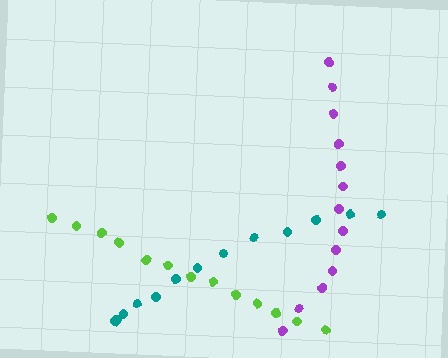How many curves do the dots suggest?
There are 3 distinct paths.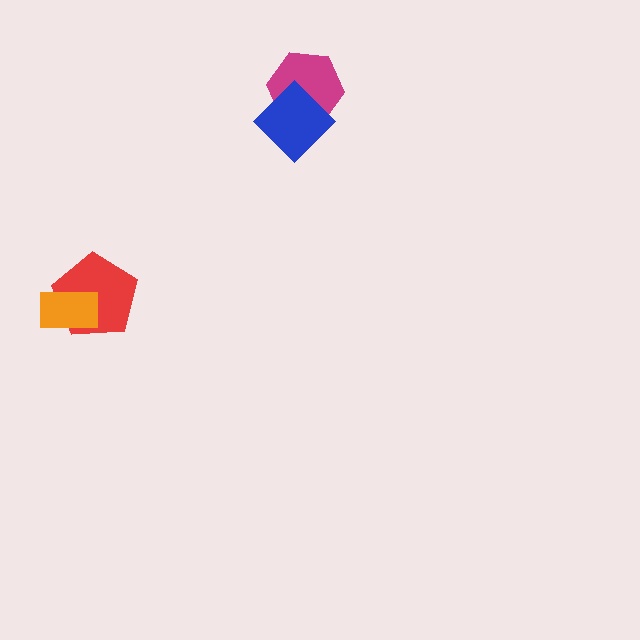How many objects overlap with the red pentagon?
1 object overlaps with the red pentagon.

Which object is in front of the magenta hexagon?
The blue diamond is in front of the magenta hexagon.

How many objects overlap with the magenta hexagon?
1 object overlaps with the magenta hexagon.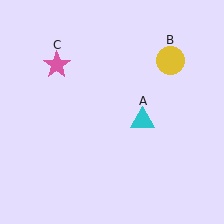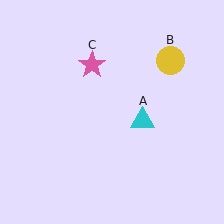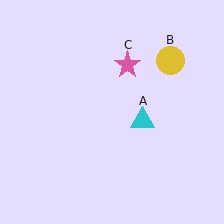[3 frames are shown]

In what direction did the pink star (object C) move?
The pink star (object C) moved right.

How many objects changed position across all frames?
1 object changed position: pink star (object C).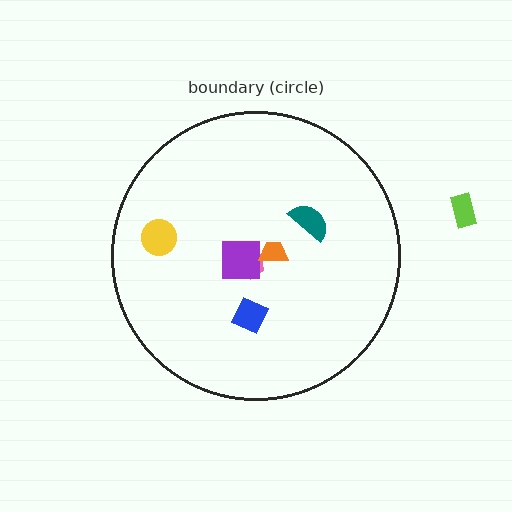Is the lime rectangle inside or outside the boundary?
Outside.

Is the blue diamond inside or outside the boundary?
Inside.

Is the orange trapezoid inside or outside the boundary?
Inside.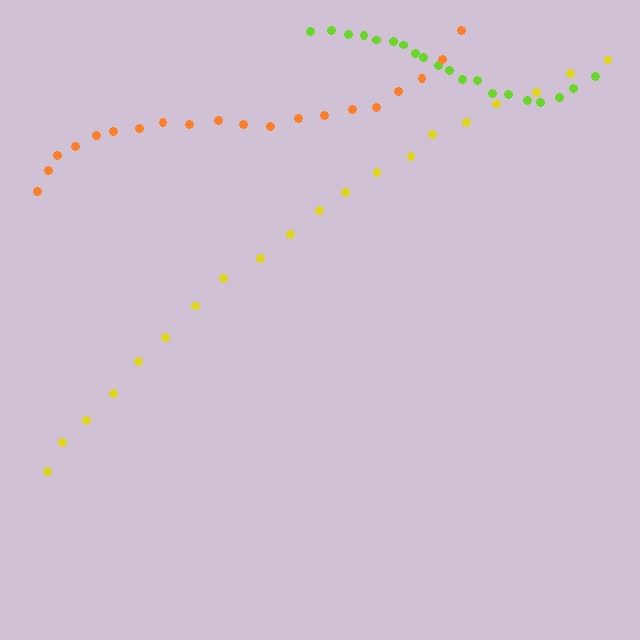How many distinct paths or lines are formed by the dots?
There are 3 distinct paths.